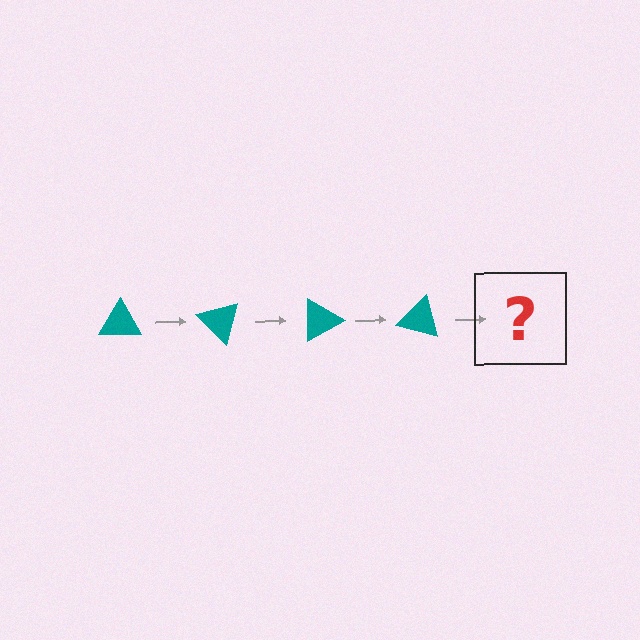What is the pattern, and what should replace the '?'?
The pattern is that the triangle rotates 45 degrees each step. The '?' should be a teal triangle rotated 180 degrees.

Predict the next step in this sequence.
The next step is a teal triangle rotated 180 degrees.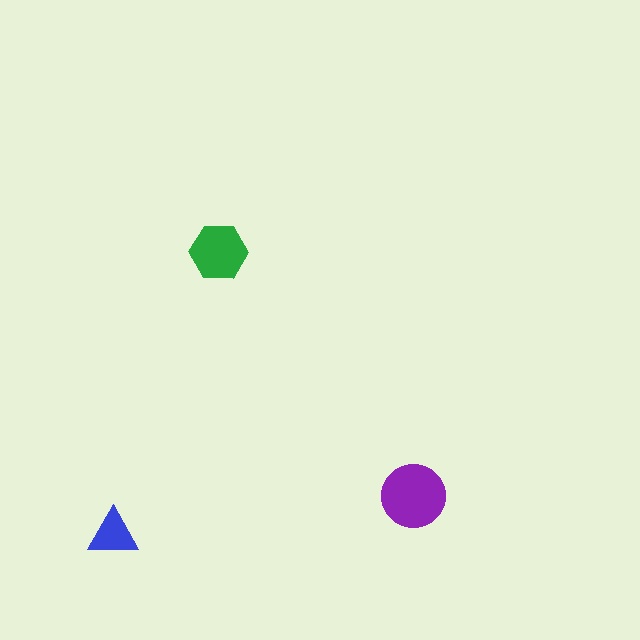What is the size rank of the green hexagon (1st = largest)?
2nd.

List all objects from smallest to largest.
The blue triangle, the green hexagon, the purple circle.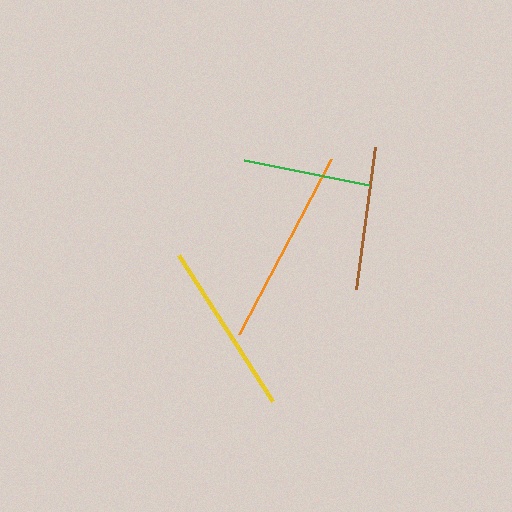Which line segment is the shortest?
The green line is the shortest at approximately 127 pixels.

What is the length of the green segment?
The green segment is approximately 127 pixels long.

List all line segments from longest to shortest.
From longest to shortest: orange, yellow, brown, green.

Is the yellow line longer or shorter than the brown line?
The yellow line is longer than the brown line.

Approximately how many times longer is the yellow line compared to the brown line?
The yellow line is approximately 1.2 times the length of the brown line.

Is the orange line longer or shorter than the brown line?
The orange line is longer than the brown line.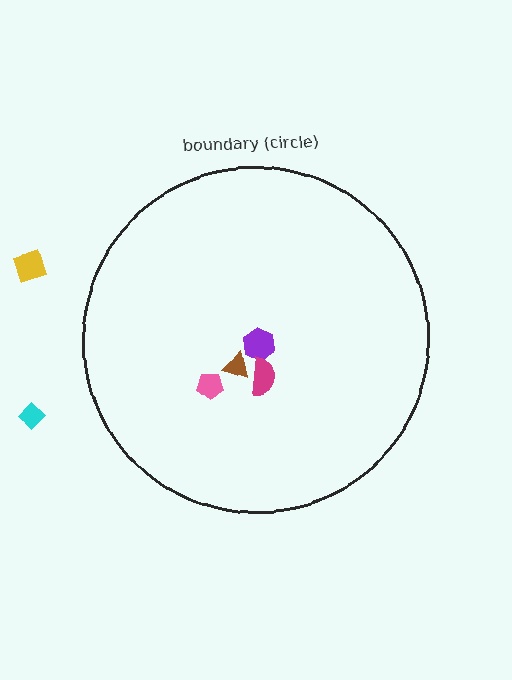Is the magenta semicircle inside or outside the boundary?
Inside.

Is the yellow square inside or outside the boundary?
Outside.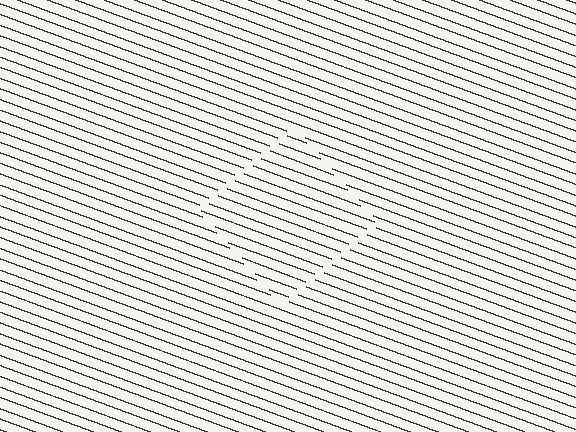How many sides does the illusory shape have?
4 sides — the line-ends trace a square.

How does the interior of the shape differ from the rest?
The interior of the shape contains the same grating, shifted by half a period — the contour is defined by the phase discontinuity where line-ends from the inner and outer gratings abut.